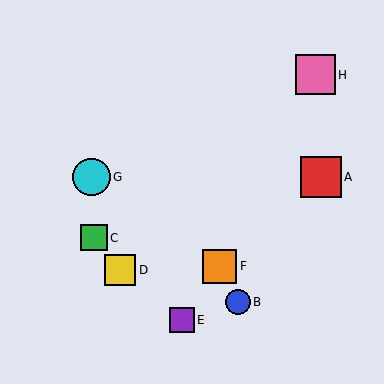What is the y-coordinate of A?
Object A is at y≈177.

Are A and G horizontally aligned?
Yes, both are at y≈177.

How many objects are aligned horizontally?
2 objects (A, G) are aligned horizontally.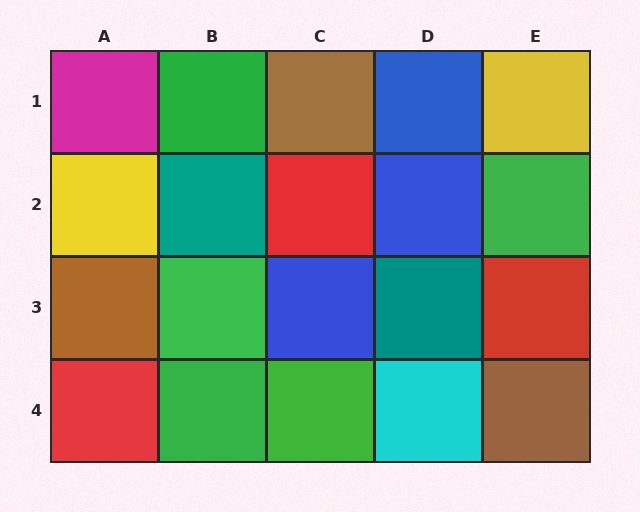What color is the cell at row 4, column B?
Green.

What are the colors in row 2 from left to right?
Yellow, teal, red, blue, green.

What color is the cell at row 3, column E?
Red.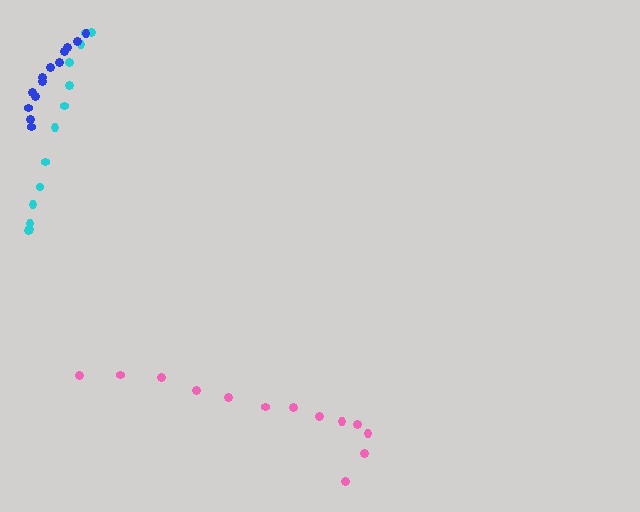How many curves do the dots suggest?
There are 3 distinct paths.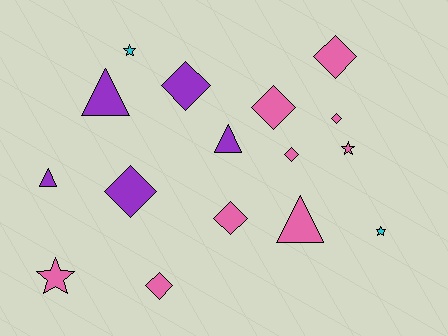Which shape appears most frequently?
Diamond, with 8 objects.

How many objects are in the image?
There are 16 objects.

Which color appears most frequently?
Pink, with 9 objects.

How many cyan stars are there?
There are 2 cyan stars.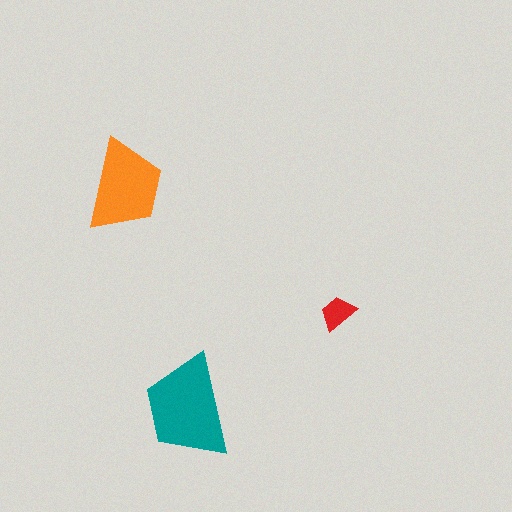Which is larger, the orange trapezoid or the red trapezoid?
The orange one.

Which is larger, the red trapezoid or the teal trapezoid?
The teal one.